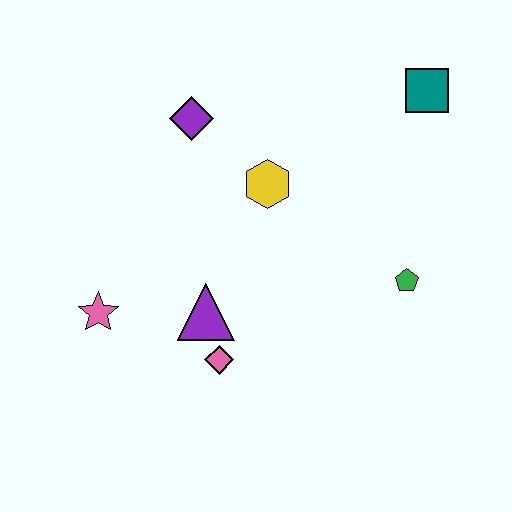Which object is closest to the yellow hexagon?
The purple diamond is closest to the yellow hexagon.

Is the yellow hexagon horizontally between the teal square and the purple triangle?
Yes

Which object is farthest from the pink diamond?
The teal square is farthest from the pink diamond.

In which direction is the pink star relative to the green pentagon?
The pink star is to the left of the green pentagon.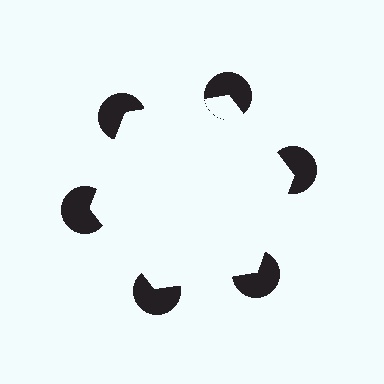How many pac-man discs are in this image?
There are 6 — one at each vertex of the illusory hexagon.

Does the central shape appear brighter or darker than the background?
It typically appears slightly brighter than the background, even though no actual brightness change is drawn.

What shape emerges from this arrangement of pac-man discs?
An illusory hexagon — its edges are inferred from the aligned wedge cuts in the pac-man discs, not physically drawn.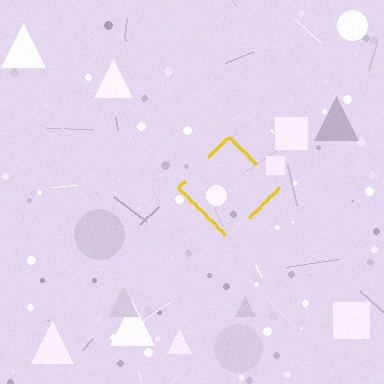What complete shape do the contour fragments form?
The contour fragments form a diamond.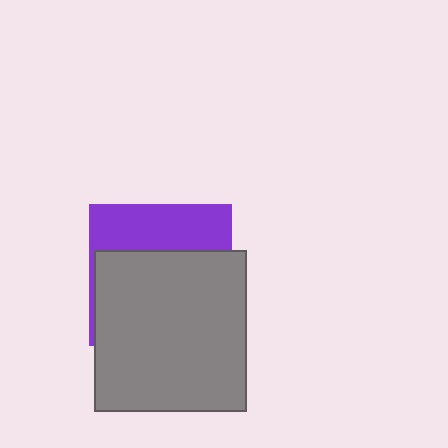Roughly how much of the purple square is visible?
A small part of it is visible (roughly 34%).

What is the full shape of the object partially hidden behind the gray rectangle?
The partially hidden object is a purple square.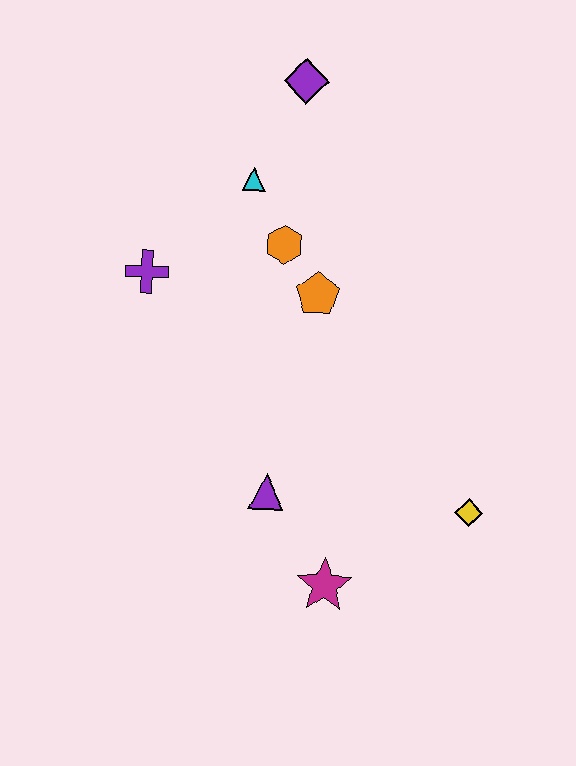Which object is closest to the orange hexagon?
The orange pentagon is closest to the orange hexagon.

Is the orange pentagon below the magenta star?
No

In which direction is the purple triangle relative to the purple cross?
The purple triangle is below the purple cross.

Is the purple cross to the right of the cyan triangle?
No